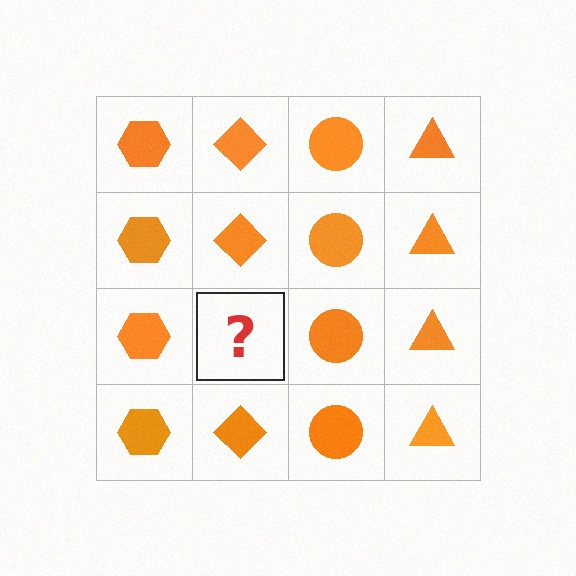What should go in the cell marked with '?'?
The missing cell should contain an orange diamond.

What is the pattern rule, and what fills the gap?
The rule is that each column has a consistent shape. The gap should be filled with an orange diamond.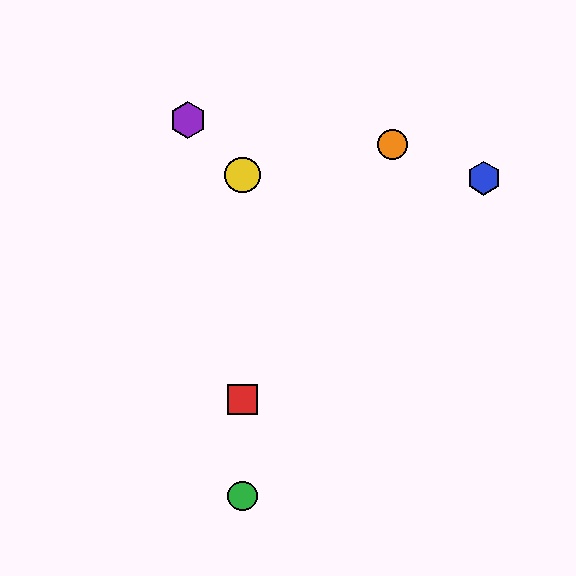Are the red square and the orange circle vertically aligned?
No, the red square is at x≈242 and the orange circle is at x≈393.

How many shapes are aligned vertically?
3 shapes (the red square, the green circle, the yellow circle) are aligned vertically.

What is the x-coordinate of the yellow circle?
The yellow circle is at x≈242.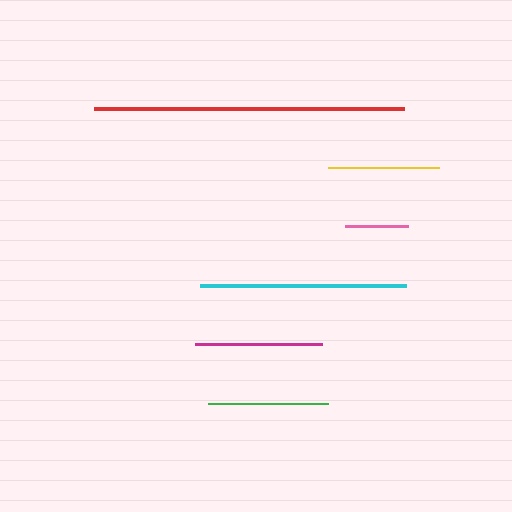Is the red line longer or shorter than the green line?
The red line is longer than the green line.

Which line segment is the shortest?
The pink line is the shortest at approximately 63 pixels.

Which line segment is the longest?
The red line is the longest at approximately 310 pixels.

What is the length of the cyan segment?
The cyan segment is approximately 206 pixels long.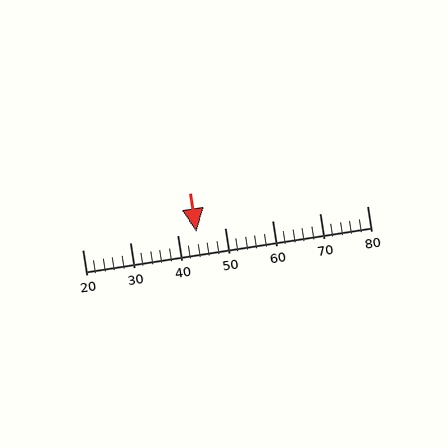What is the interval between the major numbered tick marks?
The major tick marks are spaced 10 units apart.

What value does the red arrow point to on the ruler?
The red arrow points to approximately 44.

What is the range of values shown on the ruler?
The ruler shows values from 20 to 80.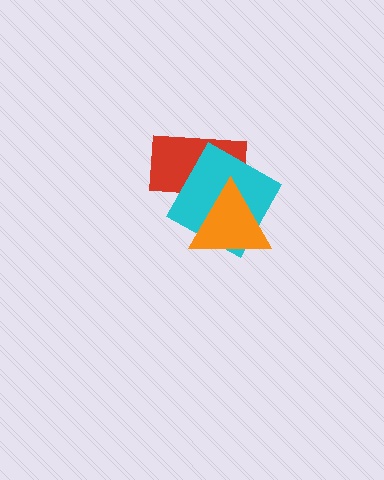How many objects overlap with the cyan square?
2 objects overlap with the cyan square.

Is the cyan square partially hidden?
Yes, it is partially covered by another shape.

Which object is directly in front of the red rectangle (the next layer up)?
The cyan square is directly in front of the red rectangle.